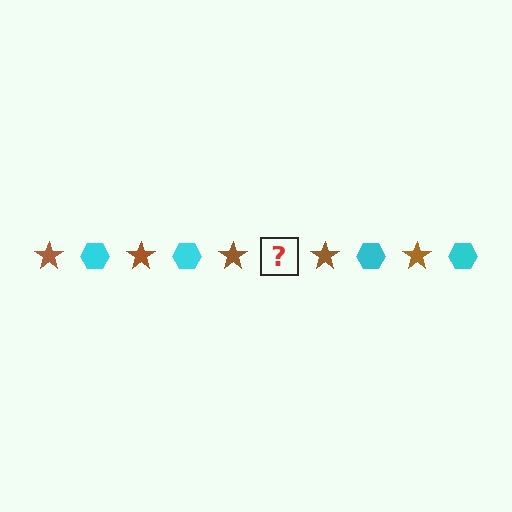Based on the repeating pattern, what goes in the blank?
The blank should be a cyan hexagon.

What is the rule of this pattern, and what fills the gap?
The rule is that the pattern alternates between brown star and cyan hexagon. The gap should be filled with a cyan hexagon.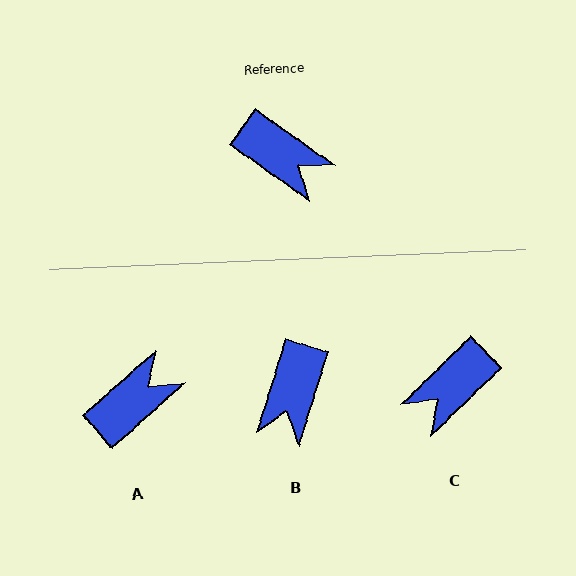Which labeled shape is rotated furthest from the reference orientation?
C, about 101 degrees away.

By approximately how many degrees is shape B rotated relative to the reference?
Approximately 72 degrees clockwise.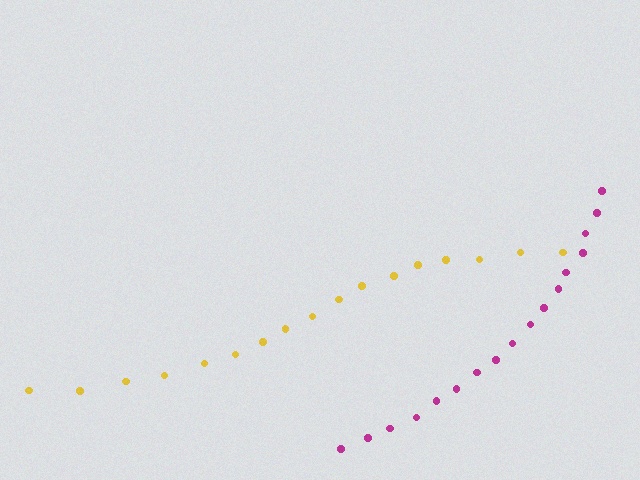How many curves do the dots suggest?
There are 2 distinct paths.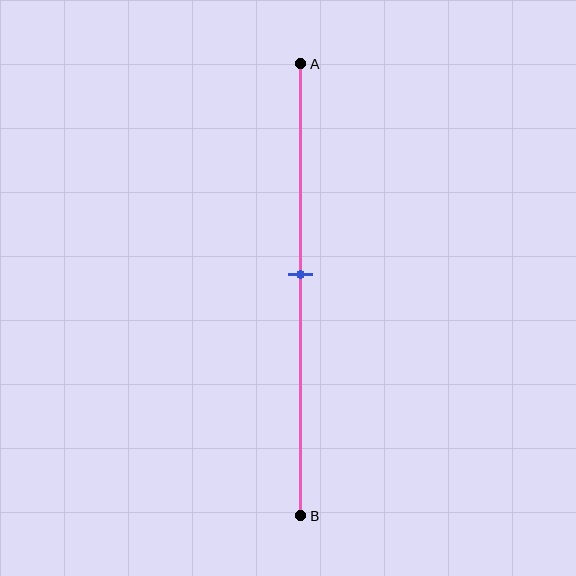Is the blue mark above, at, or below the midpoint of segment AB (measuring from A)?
The blue mark is above the midpoint of segment AB.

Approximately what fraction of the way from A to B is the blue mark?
The blue mark is approximately 45% of the way from A to B.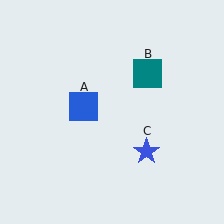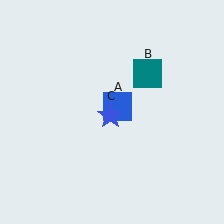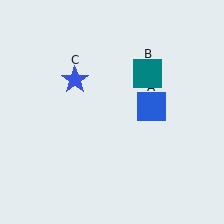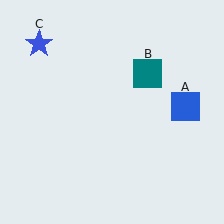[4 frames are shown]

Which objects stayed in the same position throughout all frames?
Teal square (object B) remained stationary.